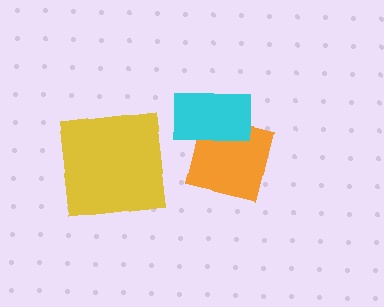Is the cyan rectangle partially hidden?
No, no other shape covers it.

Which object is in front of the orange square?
The cyan rectangle is in front of the orange square.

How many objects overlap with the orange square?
1 object overlaps with the orange square.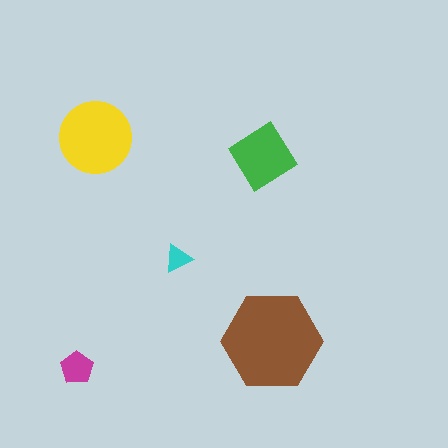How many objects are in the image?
There are 5 objects in the image.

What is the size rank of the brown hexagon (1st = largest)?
1st.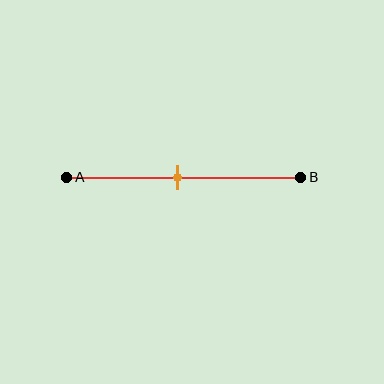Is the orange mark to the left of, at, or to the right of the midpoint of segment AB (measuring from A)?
The orange mark is approximately at the midpoint of segment AB.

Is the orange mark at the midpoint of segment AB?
Yes, the mark is approximately at the midpoint.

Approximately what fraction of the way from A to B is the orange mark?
The orange mark is approximately 45% of the way from A to B.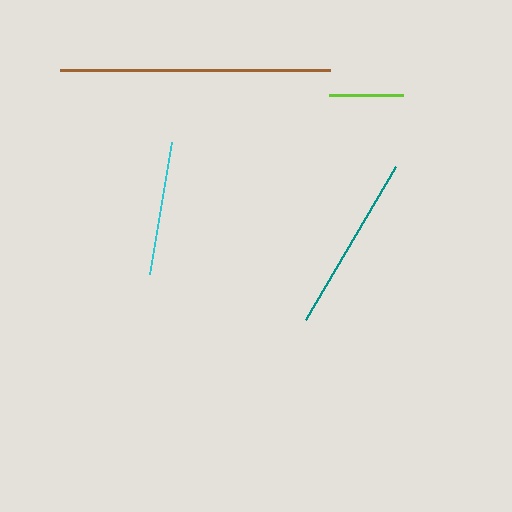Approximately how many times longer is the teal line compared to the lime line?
The teal line is approximately 2.4 times the length of the lime line.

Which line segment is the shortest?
The lime line is the shortest at approximately 74 pixels.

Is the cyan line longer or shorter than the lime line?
The cyan line is longer than the lime line.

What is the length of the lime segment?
The lime segment is approximately 74 pixels long.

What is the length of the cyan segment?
The cyan segment is approximately 134 pixels long.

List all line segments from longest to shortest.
From longest to shortest: brown, teal, cyan, lime.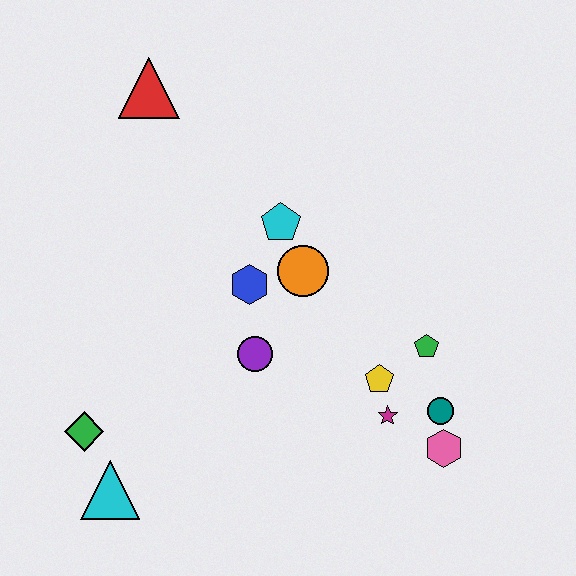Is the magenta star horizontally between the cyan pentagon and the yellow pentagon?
No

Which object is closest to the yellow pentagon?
The magenta star is closest to the yellow pentagon.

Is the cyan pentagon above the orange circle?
Yes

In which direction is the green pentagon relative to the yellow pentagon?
The green pentagon is to the right of the yellow pentagon.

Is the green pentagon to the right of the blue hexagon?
Yes